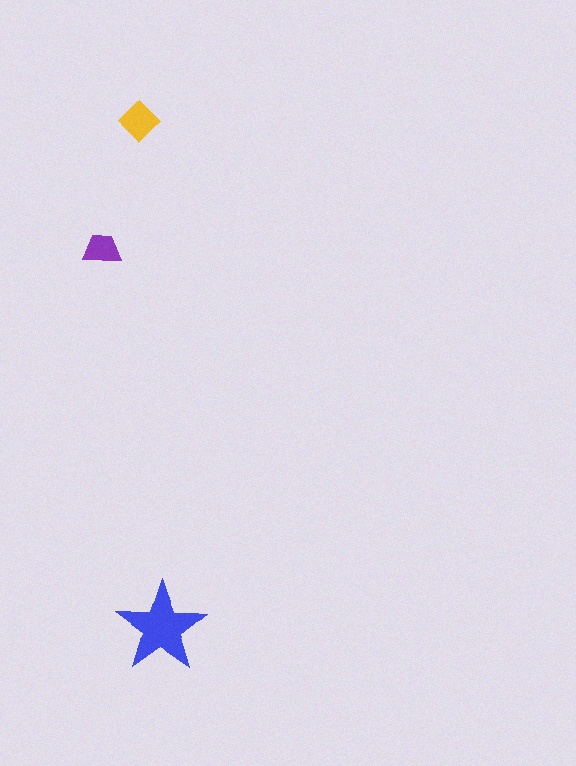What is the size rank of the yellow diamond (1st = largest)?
2nd.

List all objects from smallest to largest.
The purple trapezoid, the yellow diamond, the blue star.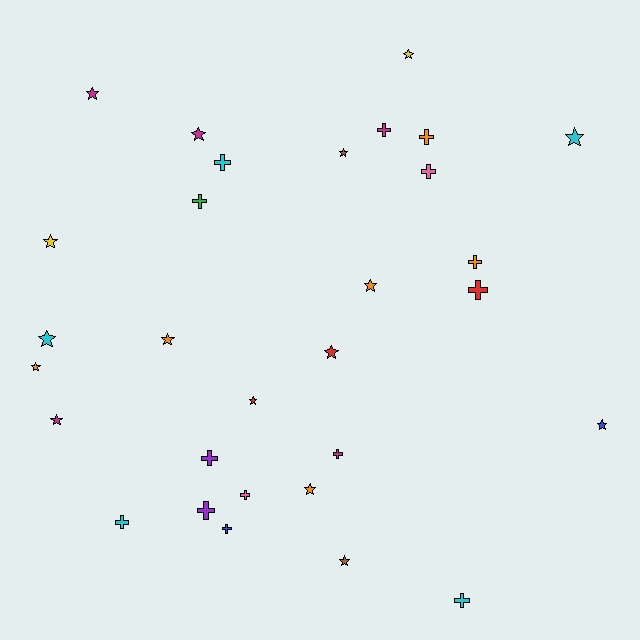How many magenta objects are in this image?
There are 5 magenta objects.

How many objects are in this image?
There are 30 objects.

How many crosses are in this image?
There are 14 crosses.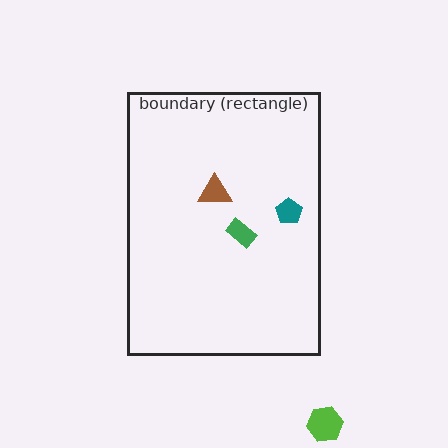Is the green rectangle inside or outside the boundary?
Inside.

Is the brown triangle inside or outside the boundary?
Inside.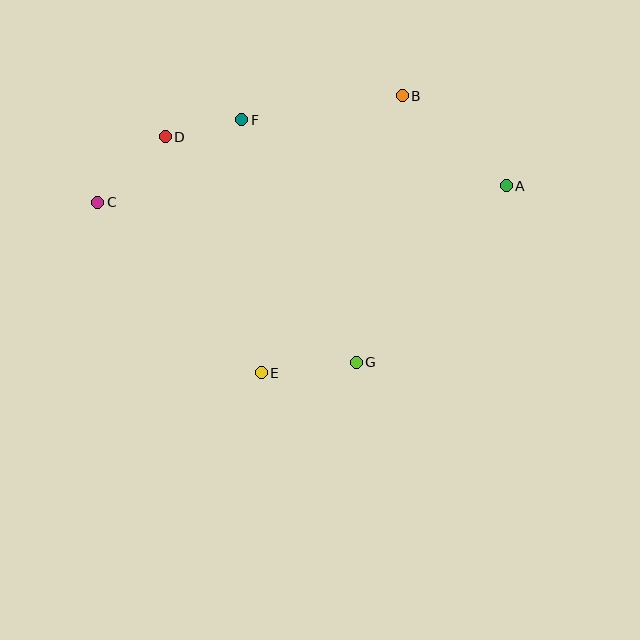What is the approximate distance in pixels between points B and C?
The distance between B and C is approximately 323 pixels.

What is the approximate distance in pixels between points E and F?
The distance between E and F is approximately 254 pixels.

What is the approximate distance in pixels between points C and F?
The distance between C and F is approximately 166 pixels.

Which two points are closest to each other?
Points D and F are closest to each other.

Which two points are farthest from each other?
Points A and C are farthest from each other.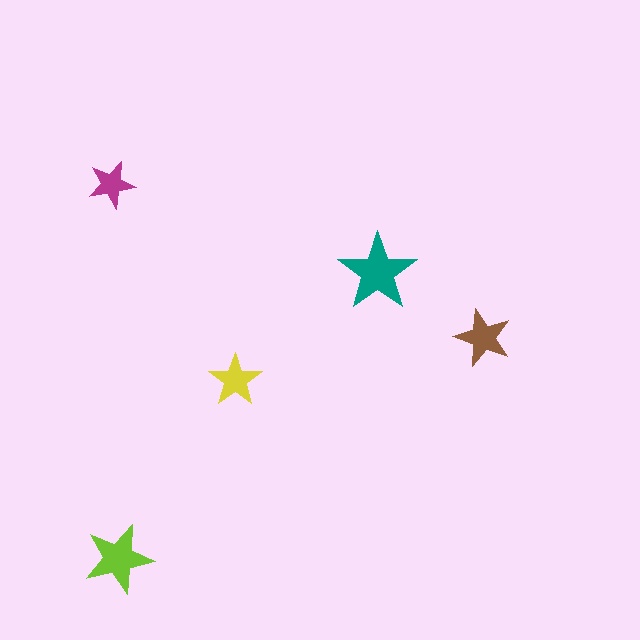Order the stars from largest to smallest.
the teal one, the lime one, the brown one, the yellow one, the magenta one.